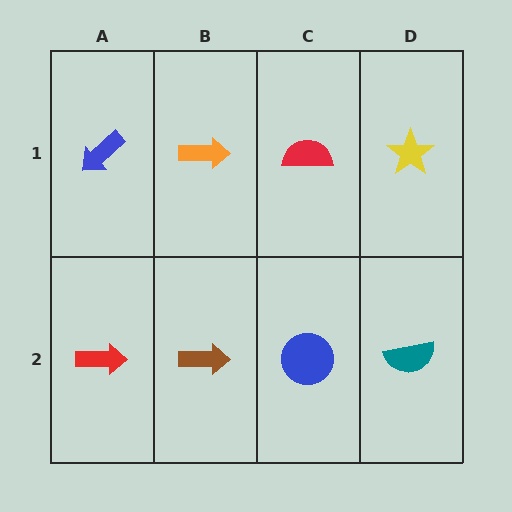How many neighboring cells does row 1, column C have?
3.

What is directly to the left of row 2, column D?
A blue circle.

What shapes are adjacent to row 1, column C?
A blue circle (row 2, column C), an orange arrow (row 1, column B), a yellow star (row 1, column D).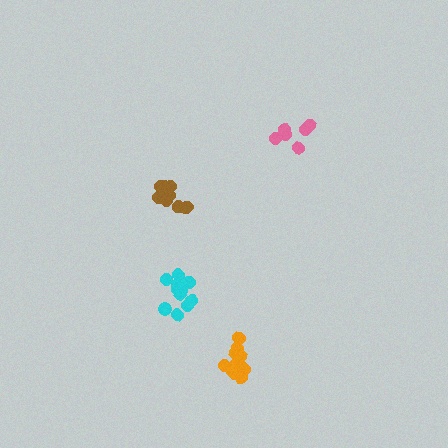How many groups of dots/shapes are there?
There are 4 groups.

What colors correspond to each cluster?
The clusters are colored: pink, cyan, orange, brown.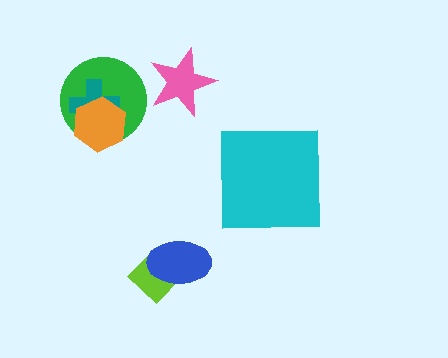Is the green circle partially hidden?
Yes, it is partially covered by another shape.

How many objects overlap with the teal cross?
2 objects overlap with the teal cross.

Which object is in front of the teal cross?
The orange hexagon is in front of the teal cross.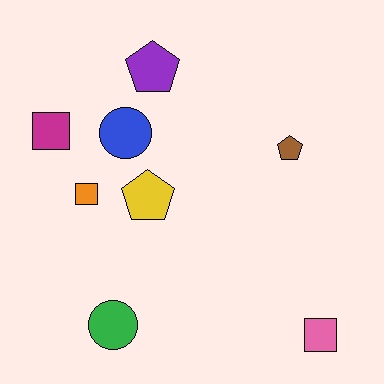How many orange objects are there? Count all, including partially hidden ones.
There is 1 orange object.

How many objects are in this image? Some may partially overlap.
There are 8 objects.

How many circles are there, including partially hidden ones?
There are 2 circles.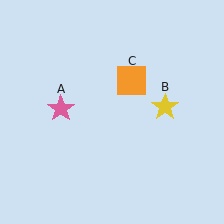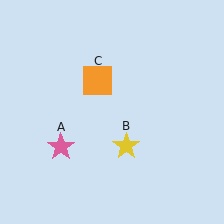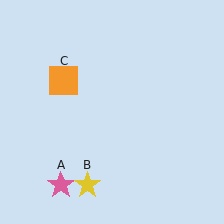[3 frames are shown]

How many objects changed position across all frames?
3 objects changed position: pink star (object A), yellow star (object B), orange square (object C).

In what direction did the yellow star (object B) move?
The yellow star (object B) moved down and to the left.